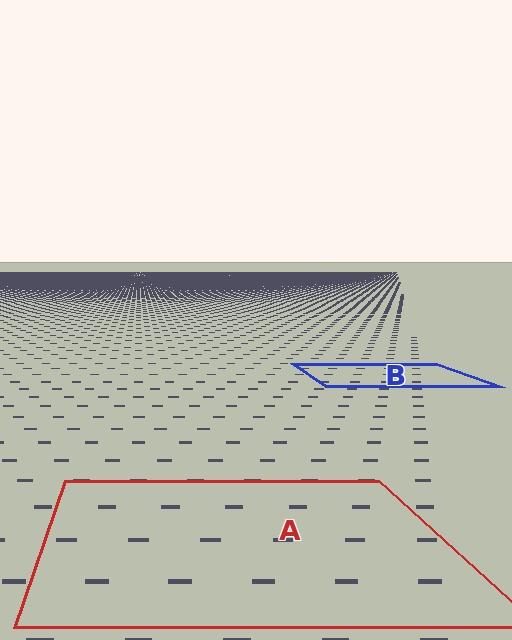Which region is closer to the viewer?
Region A is closer. The texture elements there are larger and more spread out.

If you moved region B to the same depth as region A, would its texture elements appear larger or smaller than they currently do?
They would appear larger. At a closer depth, the same texture elements are projected at a bigger on-screen size.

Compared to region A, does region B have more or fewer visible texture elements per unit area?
Region B has more texture elements per unit area — they are packed more densely because it is farther away.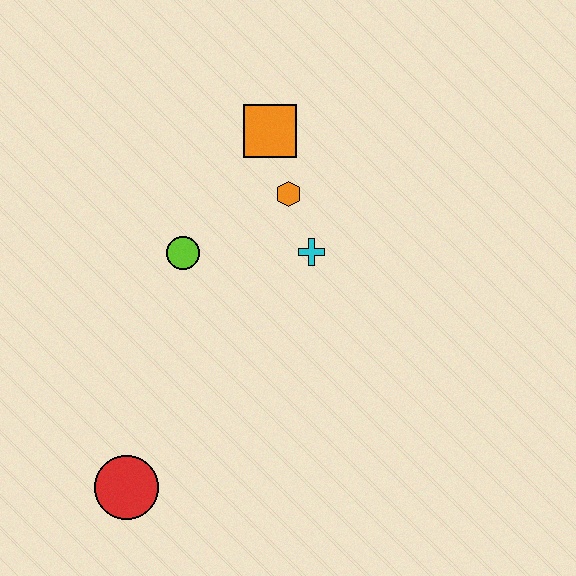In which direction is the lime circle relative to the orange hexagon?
The lime circle is to the left of the orange hexagon.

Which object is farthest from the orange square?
The red circle is farthest from the orange square.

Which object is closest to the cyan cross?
The orange hexagon is closest to the cyan cross.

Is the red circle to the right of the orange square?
No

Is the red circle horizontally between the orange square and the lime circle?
No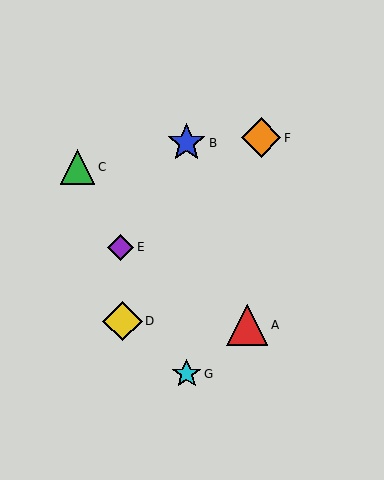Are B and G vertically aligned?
Yes, both are at x≈187.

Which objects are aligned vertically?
Objects B, G are aligned vertically.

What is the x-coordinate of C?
Object C is at x≈77.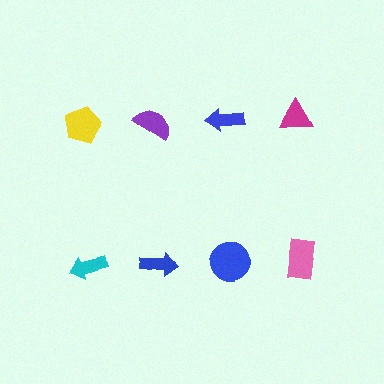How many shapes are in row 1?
4 shapes.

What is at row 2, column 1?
A cyan arrow.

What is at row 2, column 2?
A blue arrow.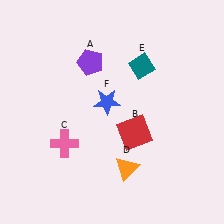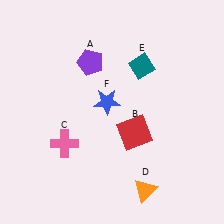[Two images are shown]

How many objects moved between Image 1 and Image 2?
1 object moved between the two images.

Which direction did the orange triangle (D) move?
The orange triangle (D) moved down.